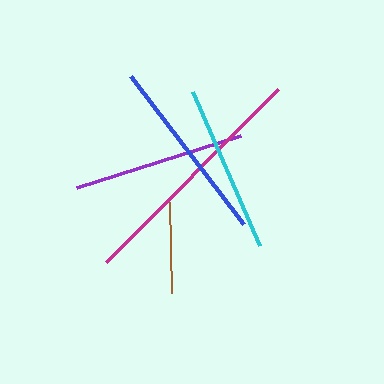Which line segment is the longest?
The magenta line is the longest at approximately 245 pixels.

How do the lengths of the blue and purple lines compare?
The blue and purple lines are approximately the same length.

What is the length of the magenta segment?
The magenta segment is approximately 245 pixels long.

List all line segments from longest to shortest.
From longest to shortest: magenta, blue, purple, cyan, brown.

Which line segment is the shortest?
The brown line is the shortest at approximately 91 pixels.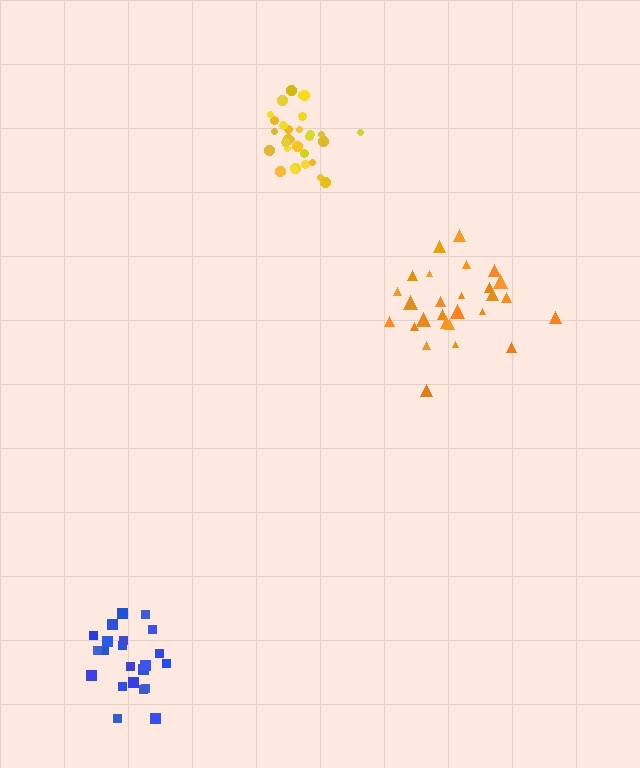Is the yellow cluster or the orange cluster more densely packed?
Yellow.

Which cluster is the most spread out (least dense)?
Orange.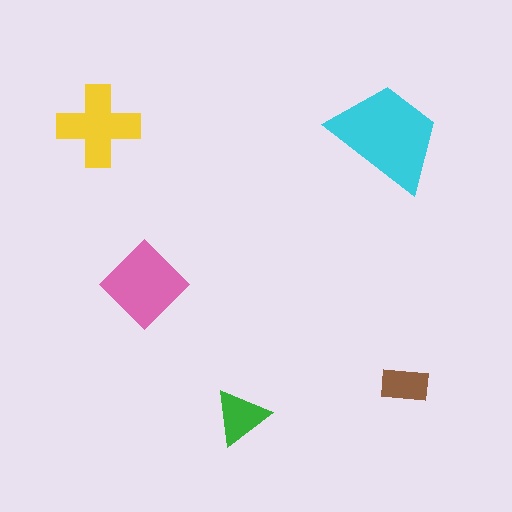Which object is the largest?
The cyan trapezoid.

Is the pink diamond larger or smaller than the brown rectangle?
Larger.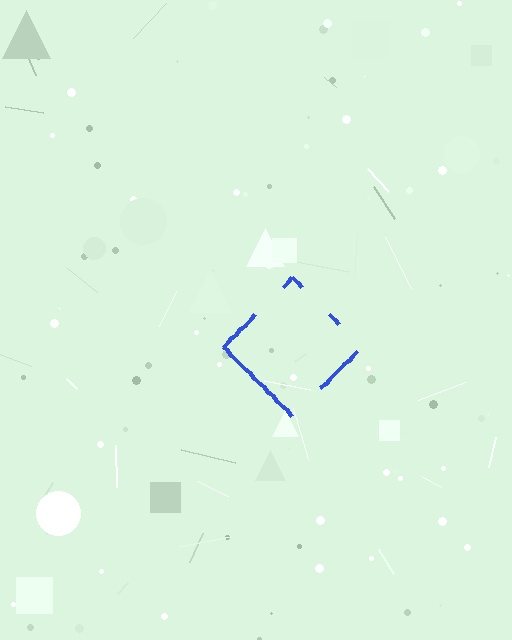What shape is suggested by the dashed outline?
The dashed outline suggests a diamond.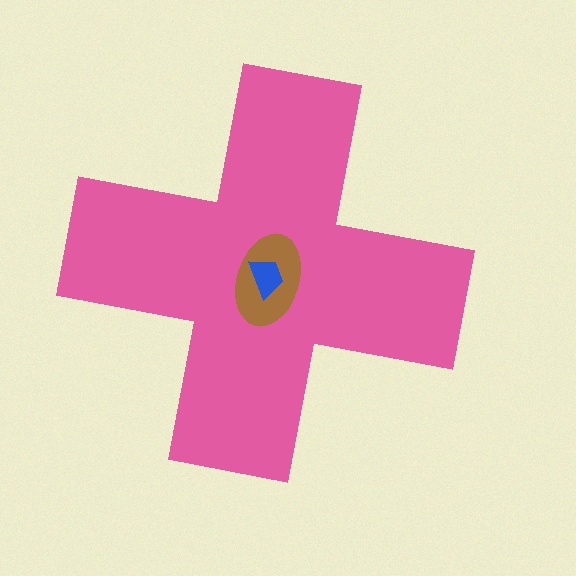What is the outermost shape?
The pink cross.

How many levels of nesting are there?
3.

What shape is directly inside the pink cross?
The brown ellipse.